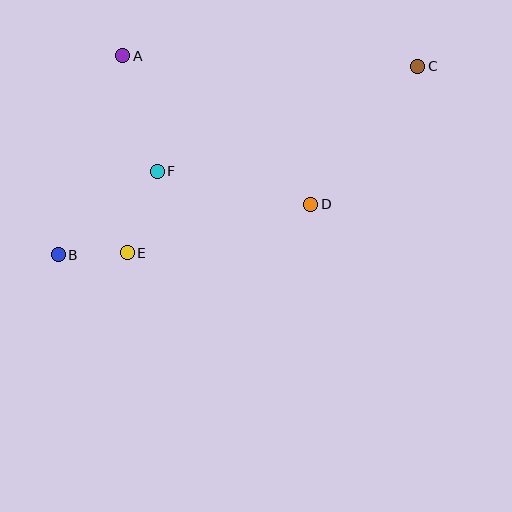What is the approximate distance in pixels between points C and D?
The distance between C and D is approximately 175 pixels.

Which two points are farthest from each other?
Points B and C are farthest from each other.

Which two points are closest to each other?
Points B and E are closest to each other.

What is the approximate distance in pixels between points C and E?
The distance between C and E is approximately 345 pixels.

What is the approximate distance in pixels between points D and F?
The distance between D and F is approximately 157 pixels.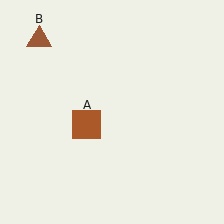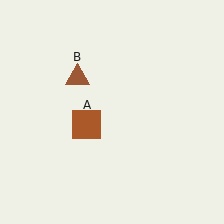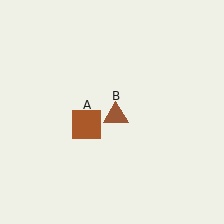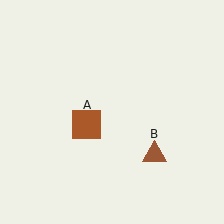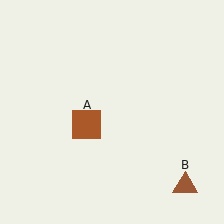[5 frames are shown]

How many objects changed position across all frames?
1 object changed position: brown triangle (object B).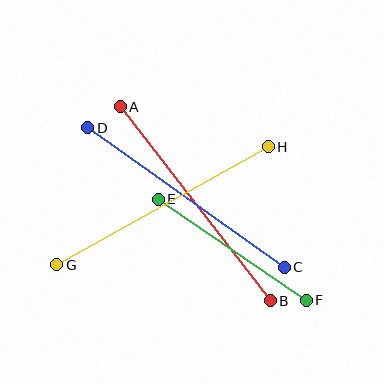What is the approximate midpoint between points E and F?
The midpoint is at approximately (232, 250) pixels.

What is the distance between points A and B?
The distance is approximately 245 pixels.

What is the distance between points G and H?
The distance is approximately 242 pixels.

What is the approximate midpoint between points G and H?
The midpoint is at approximately (162, 206) pixels.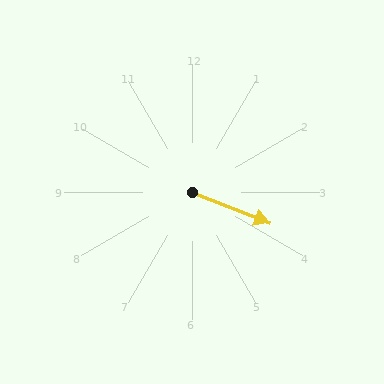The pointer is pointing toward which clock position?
Roughly 4 o'clock.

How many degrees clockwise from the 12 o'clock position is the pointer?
Approximately 112 degrees.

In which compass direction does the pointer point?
East.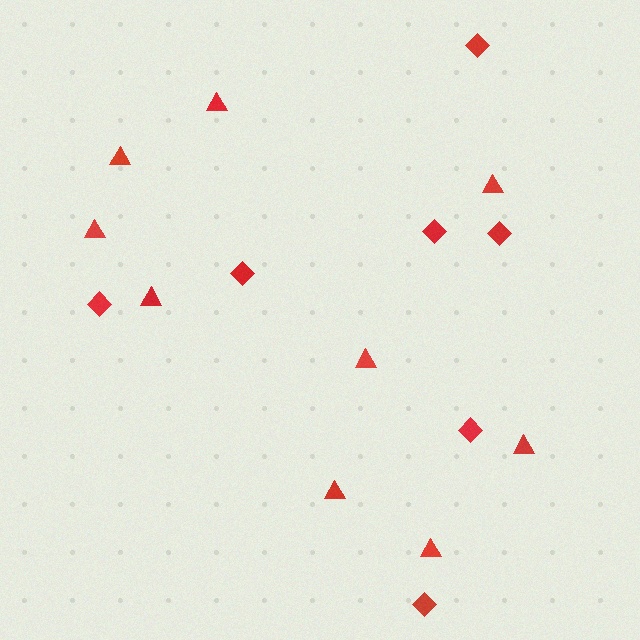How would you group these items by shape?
There are 2 groups: one group of diamonds (7) and one group of triangles (9).